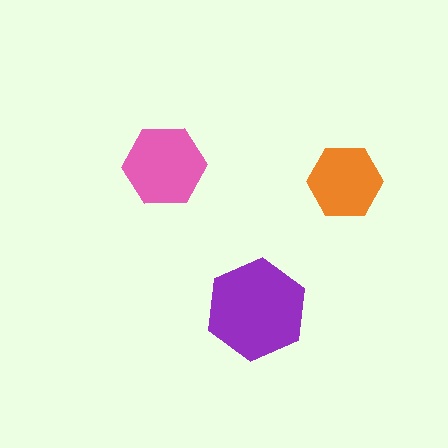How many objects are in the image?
There are 3 objects in the image.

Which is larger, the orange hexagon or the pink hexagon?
The pink one.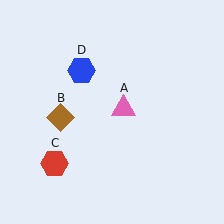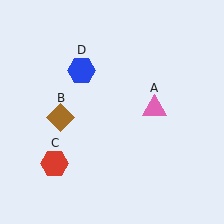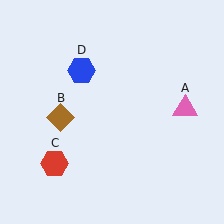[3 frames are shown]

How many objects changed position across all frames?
1 object changed position: pink triangle (object A).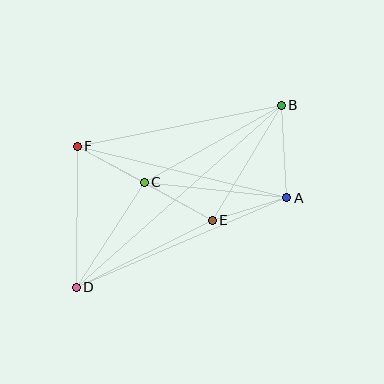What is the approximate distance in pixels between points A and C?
The distance between A and C is approximately 143 pixels.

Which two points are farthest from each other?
Points B and D are farthest from each other.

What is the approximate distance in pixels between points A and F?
The distance between A and F is approximately 215 pixels.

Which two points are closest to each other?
Points C and F are closest to each other.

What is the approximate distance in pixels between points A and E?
The distance between A and E is approximately 78 pixels.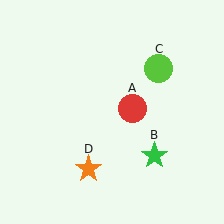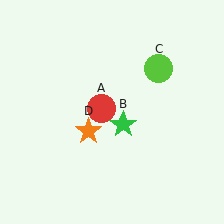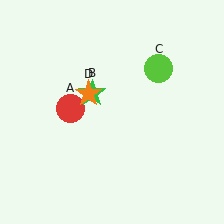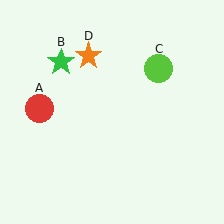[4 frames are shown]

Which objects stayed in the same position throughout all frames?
Lime circle (object C) remained stationary.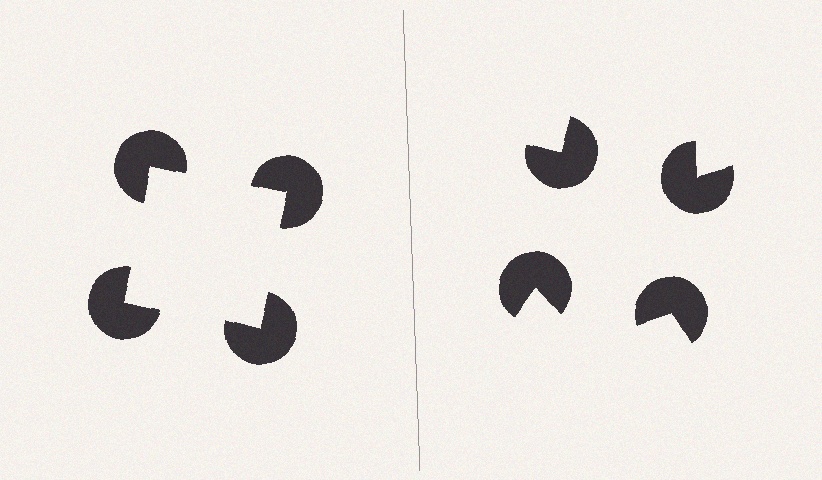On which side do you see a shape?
An illusory square appears on the left side. On the right side the wedge cuts are rotated, so no coherent shape forms.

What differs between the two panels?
The pac-man discs are positioned identically on both sides; only the wedge orientations differ. On the left they align to a square; on the right they are misaligned.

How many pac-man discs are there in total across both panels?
8 — 4 on each side.